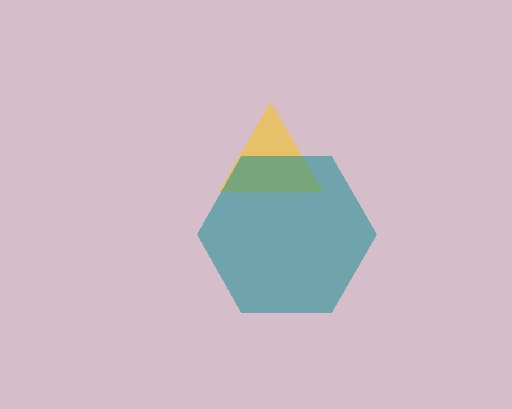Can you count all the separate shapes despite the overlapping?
Yes, there are 2 separate shapes.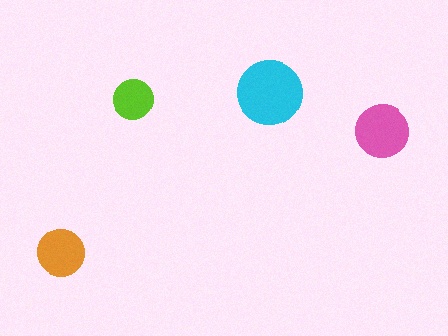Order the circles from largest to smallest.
the cyan one, the pink one, the orange one, the lime one.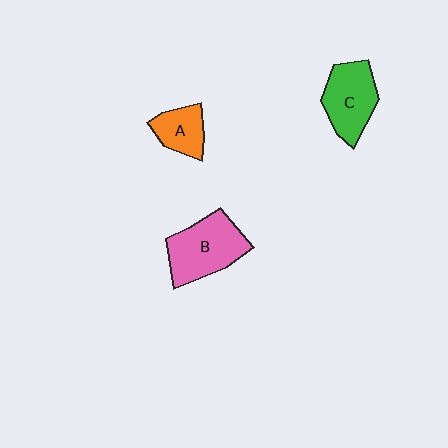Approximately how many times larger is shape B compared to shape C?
Approximately 1.2 times.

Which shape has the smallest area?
Shape A (orange).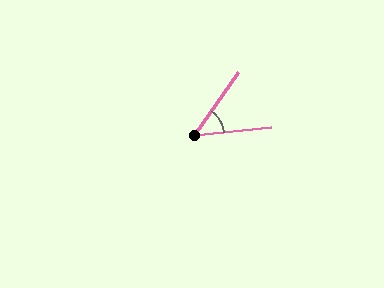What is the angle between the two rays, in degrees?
Approximately 50 degrees.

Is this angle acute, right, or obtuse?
It is acute.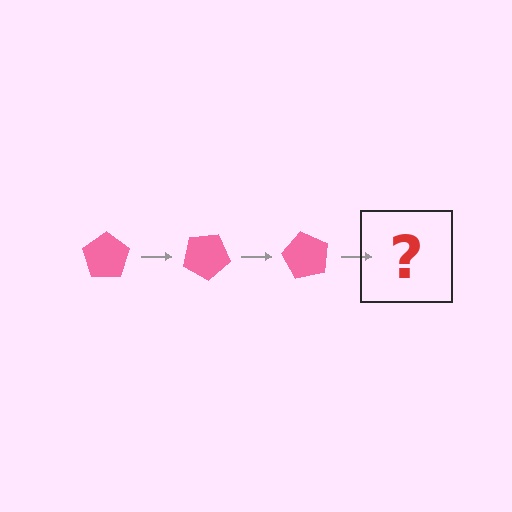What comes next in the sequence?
The next element should be a pink pentagon rotated 90 degrees.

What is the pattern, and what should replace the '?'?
The pattern is that the pentagon rotates 30 degrees each step. The '?' should be a pink pentagon rotated 90 degrees.